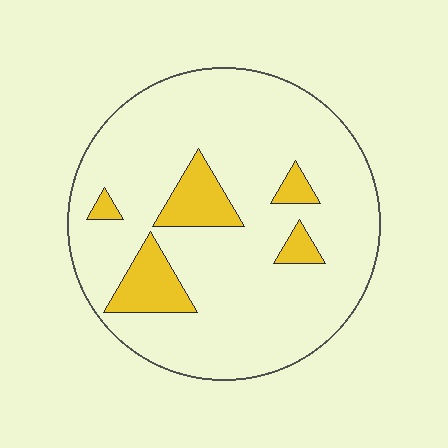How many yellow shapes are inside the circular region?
5.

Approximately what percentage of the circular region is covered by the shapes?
Approximately 15%.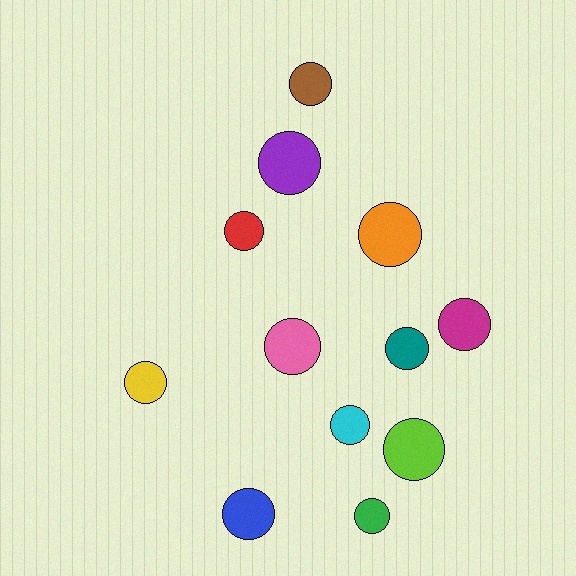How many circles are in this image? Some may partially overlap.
There are 12 circles.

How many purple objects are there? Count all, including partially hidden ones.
There is 1 purple object.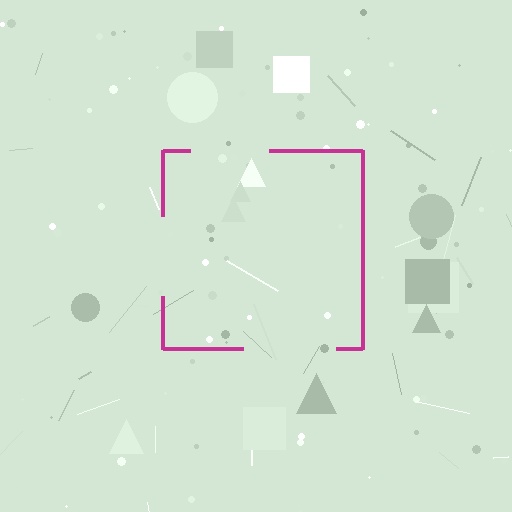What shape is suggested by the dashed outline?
The dashed outline suggests a square.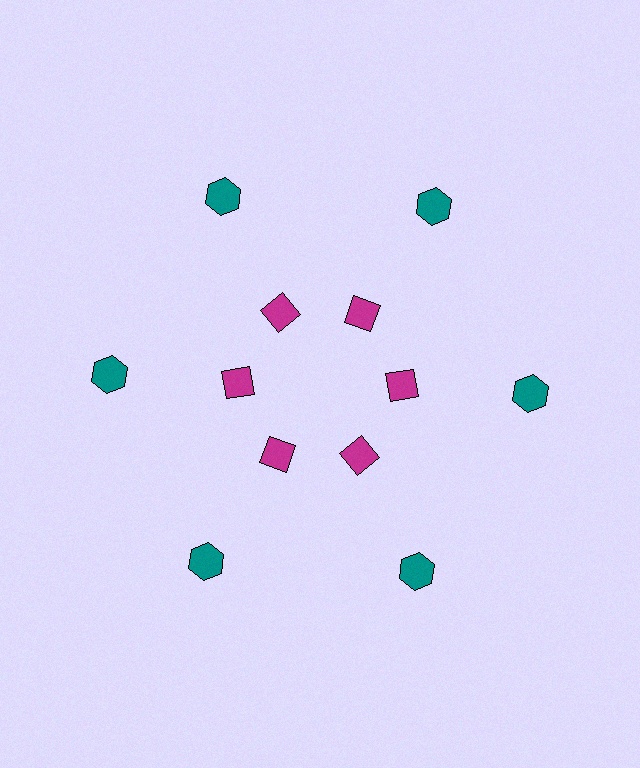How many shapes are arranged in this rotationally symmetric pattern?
There are 12 shapes, arranged in 6 groups of 2.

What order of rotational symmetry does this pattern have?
This pattern has 6-fold rotational symmetry.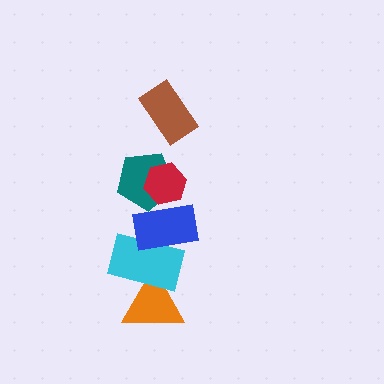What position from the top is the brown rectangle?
The brown rectangle is 1st from the top.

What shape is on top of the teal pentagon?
The red hexagon is on top of the teal pentagon.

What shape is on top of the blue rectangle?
The teal pentagon is on top of the blue rectangle.